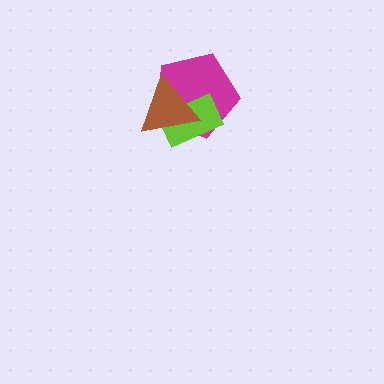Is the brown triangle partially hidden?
No, no other shape covers it.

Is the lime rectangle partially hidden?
Yes, it is partially covered by another shape.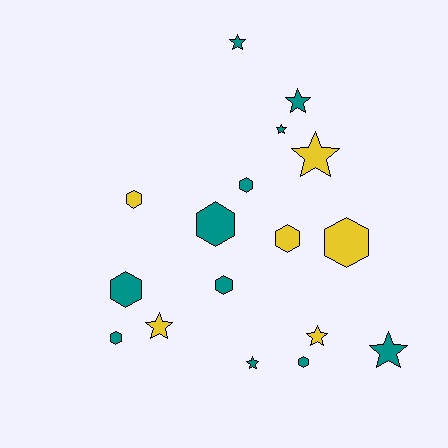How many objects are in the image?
There are 17 objects.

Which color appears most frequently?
Teal, with 11 objects.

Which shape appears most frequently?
Hexagon, with 9 objects.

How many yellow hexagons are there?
There are 3 yellow hexagons.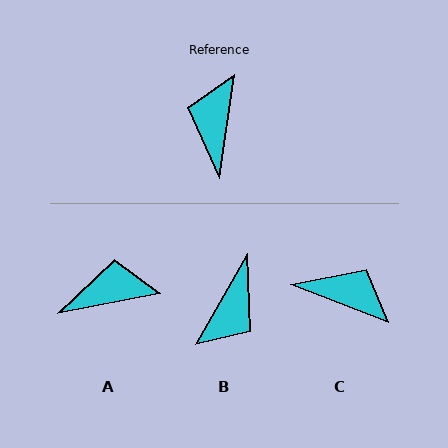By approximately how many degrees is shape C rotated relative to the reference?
Approximately 103 degrees clockwise.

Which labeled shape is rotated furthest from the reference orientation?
B, about 159 degrees away.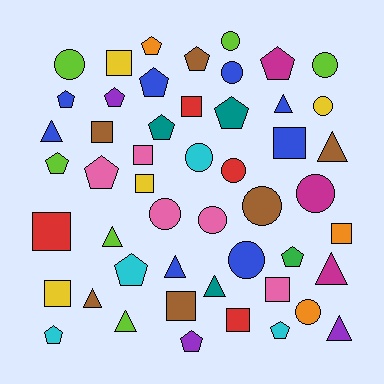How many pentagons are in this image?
There are 15 pentagons.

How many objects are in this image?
There are 50 objects.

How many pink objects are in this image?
There are 5 pink objects.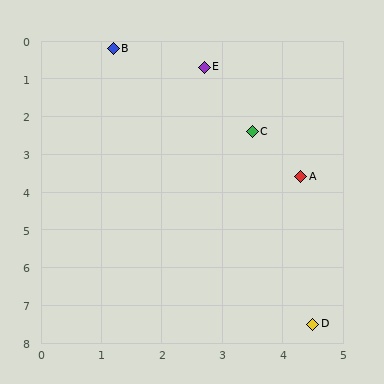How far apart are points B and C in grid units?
Points B and C are about 3.2 grid units apart.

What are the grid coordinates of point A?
Point A is at approximately (4.3, 3.6).